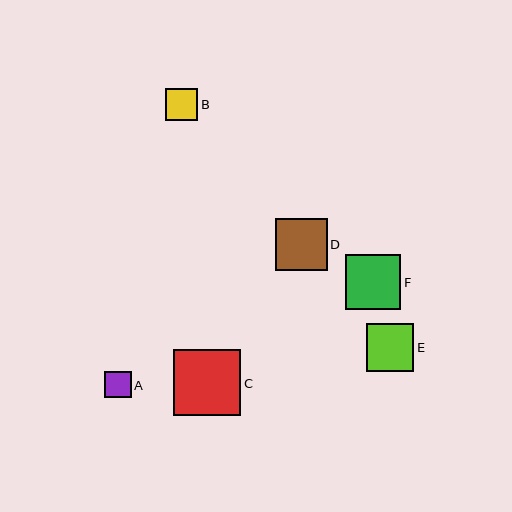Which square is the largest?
Square C is the largest with a size of approximately 67 pixels.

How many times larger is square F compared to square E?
Square F is approximately 1.2 times the size of square E.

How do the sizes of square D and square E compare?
Square D and square E are approximately the same size.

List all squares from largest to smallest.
From largest to smallest: C, F, D, E, B, A.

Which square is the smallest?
Square A is the smallest with a size of approximately 27 pixels.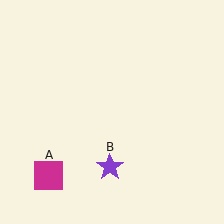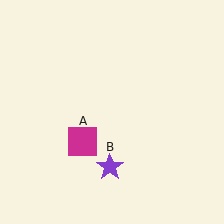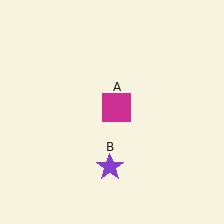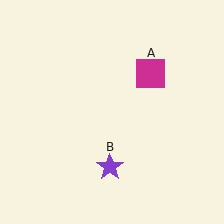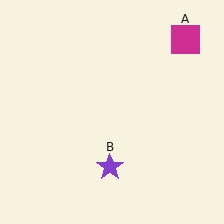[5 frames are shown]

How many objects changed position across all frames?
1 object changed position: magenta square (object A).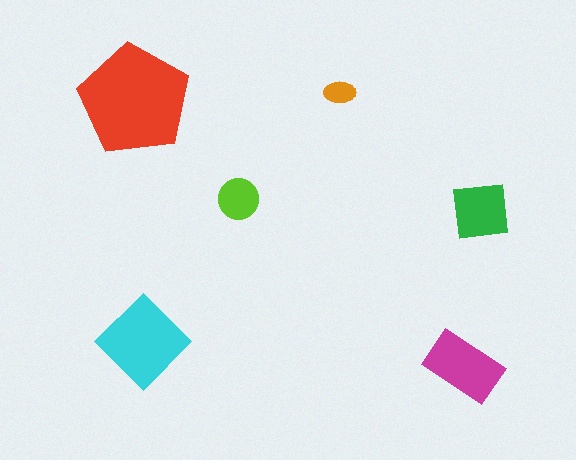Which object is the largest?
The red pentagon.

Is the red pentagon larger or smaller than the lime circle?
Larger.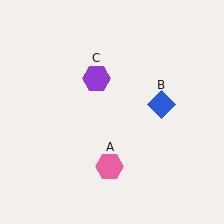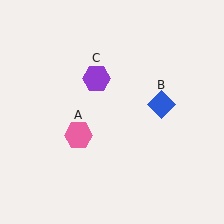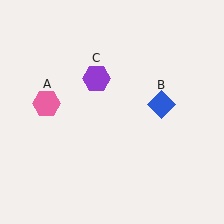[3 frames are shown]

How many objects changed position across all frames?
1 object changed position: pink hexagon (object A).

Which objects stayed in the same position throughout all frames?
Blue diamond (object B) and purple hexagon (object C) remained stationary.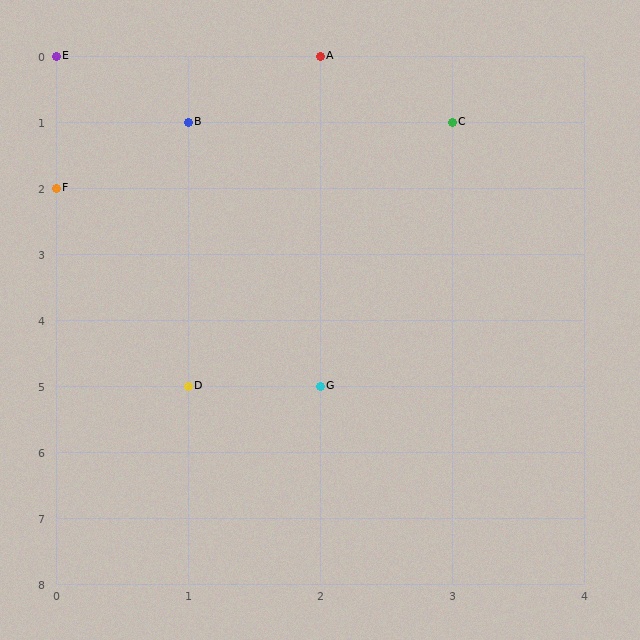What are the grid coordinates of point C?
Point C is at grid coordinates (3, 1).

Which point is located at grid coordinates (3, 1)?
Point C is at (3, 1).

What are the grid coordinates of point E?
Point E is at grid coordinates (0, 0).